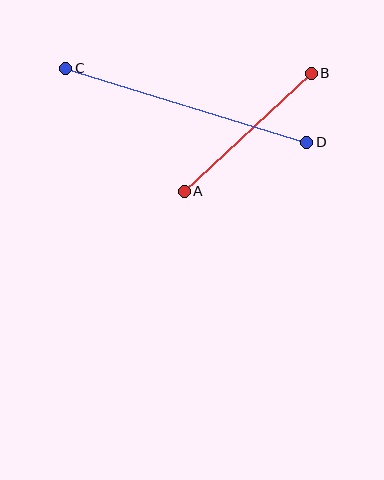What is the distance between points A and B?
The distance is approximately 173 pixels.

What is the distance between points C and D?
The distance is approximately 252 pixels.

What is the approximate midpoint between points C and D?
The midpoint is at approximately (186, 105) pixels.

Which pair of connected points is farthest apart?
Points C and D are farthest apart.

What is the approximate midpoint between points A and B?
The midpoint is at approximately (248, 132) pixels.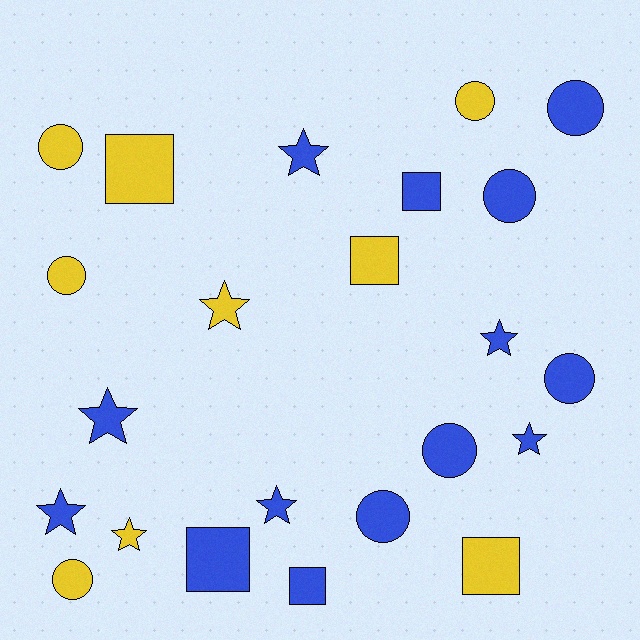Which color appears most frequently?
Blue, with 14 objects.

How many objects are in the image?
There are 23 objects.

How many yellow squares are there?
There are 3 yellow squares.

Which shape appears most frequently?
Circle, with 9 objects.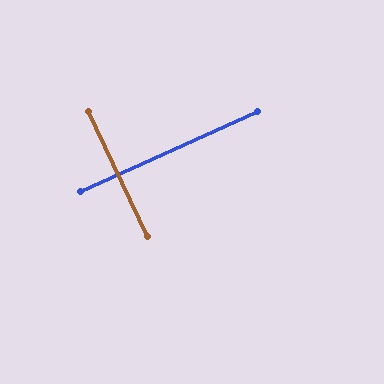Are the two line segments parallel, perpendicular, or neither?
Perpendicular — they meet at approximately 90°.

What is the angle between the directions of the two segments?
Approximately 90 degrees.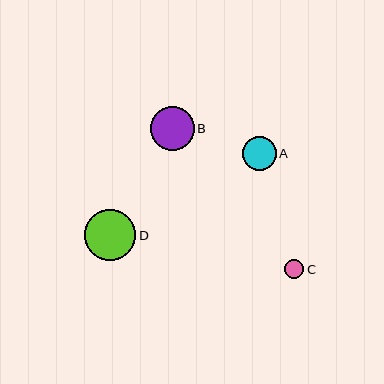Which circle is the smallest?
Circle C is the smallest with a size of approximately 19 pixels.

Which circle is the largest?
Circle D is the largest with a size of approximately 52 pixels.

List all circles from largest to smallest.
From largest to smallest: D, B, A, C.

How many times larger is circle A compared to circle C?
Circle A is approximately 1.8 times the size of circle C.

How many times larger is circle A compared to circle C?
Circle A is approximately 1.8 times the size of circle C.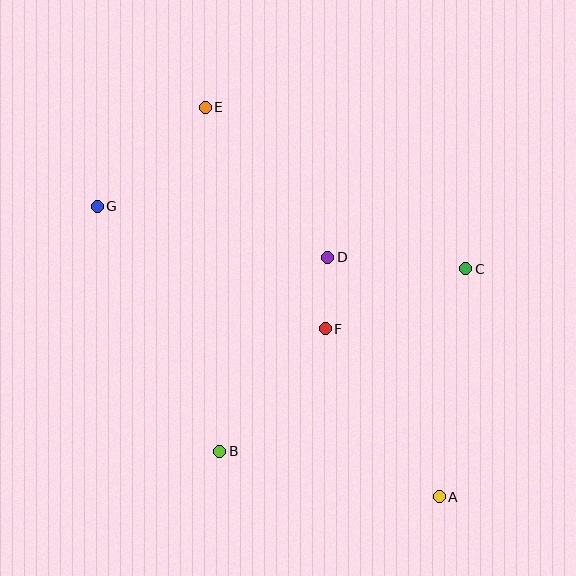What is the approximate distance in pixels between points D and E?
The distance between D and E is approximately 194 pixels.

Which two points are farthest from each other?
Points A and E are farthest from each other.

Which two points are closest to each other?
Points D and F are closest to each other.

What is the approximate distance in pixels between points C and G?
The distance between C and G is approximately 374 pixels.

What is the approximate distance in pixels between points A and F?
The distance between A and F is approximately 203 pixels.